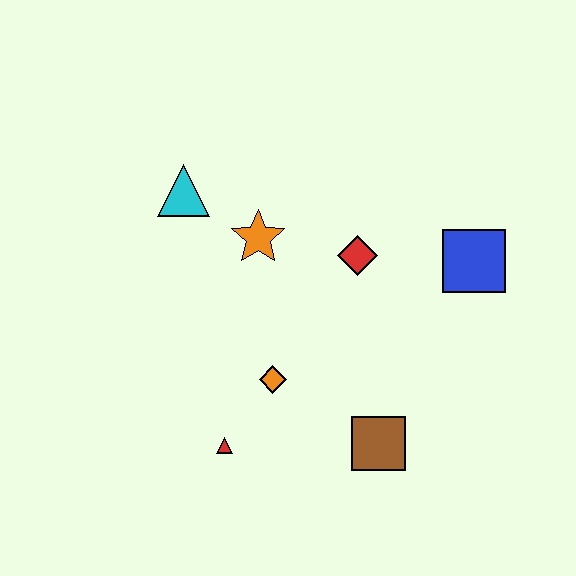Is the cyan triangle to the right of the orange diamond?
No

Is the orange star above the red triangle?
Yes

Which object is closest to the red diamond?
The orange star is closest to the red diamond.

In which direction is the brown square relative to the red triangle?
The brown square is to the right of the red triangle.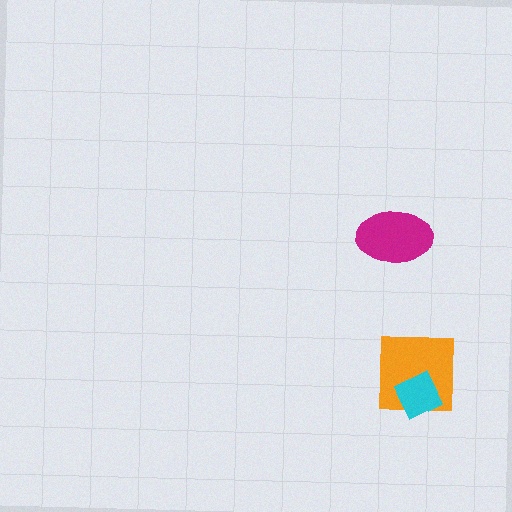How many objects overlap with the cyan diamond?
1 object overlaps with the cyan diamond.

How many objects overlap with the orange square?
1 object overlaps with the orange square.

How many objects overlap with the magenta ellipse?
0 objects overlap with the magenta ellipse.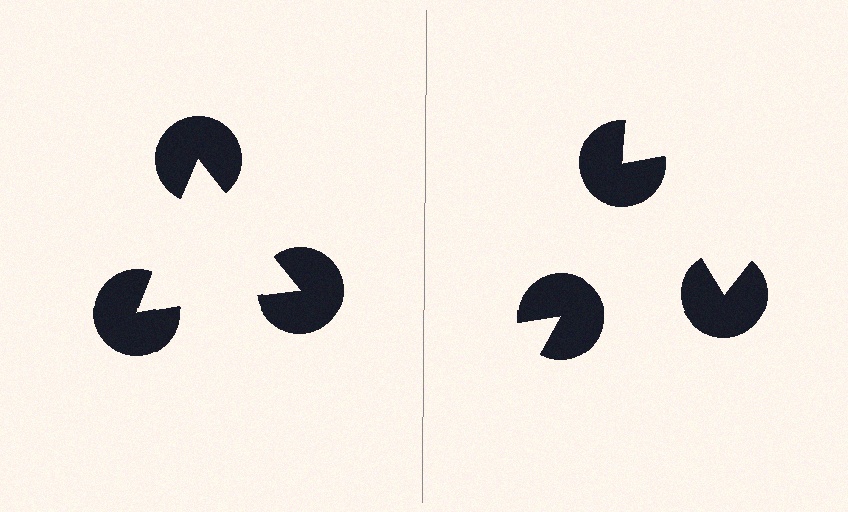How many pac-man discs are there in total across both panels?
6 — 3 on each side.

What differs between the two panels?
The pac-man discs are positioned identically on both sides; only the wedge orientations differ. On the left they align to a triangle; on the right they are misaligned.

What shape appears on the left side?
An illusory triangle.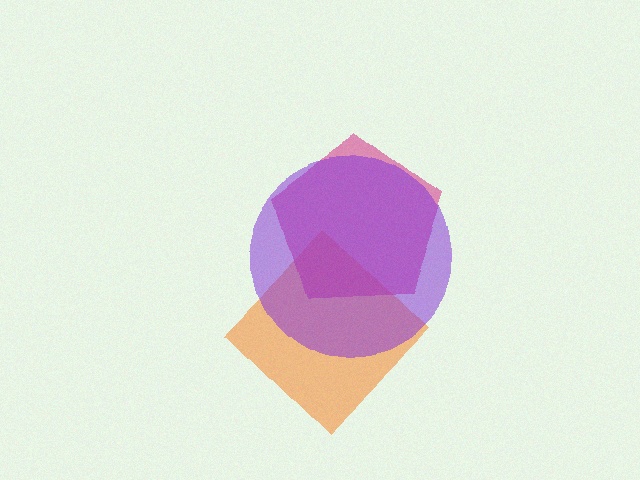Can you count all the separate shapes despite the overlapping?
Yes, there are 3 separate shapes.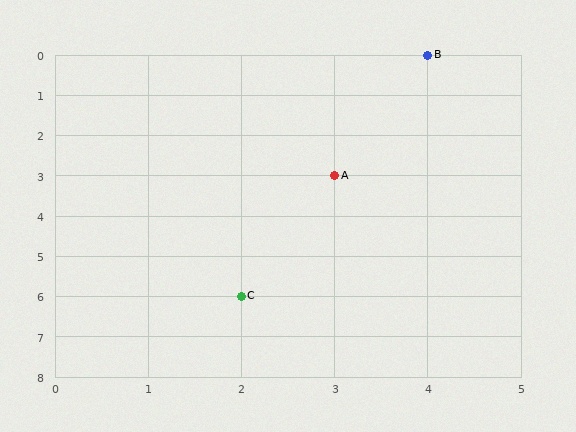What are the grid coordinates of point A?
Point A is at grid coordinates (3, 3).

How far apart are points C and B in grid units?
Points C and B are 2 columns and 6 rows apart (about 6.3 grid units diagonally).